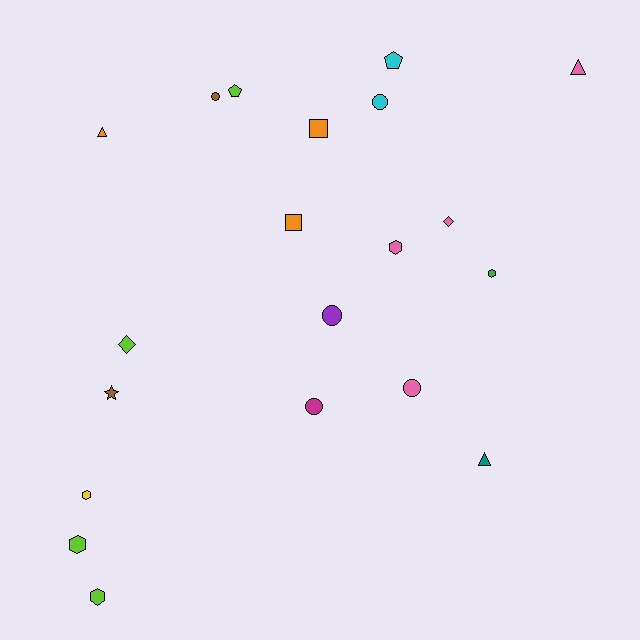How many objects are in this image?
There are 20 objects.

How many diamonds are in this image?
There are 2 diamonds.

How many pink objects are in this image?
There are 4 pink objects.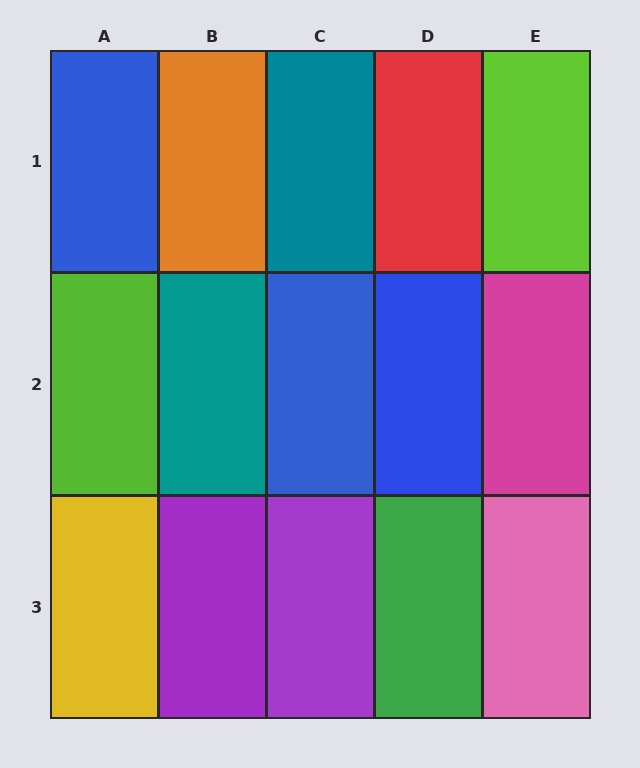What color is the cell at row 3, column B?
Purple.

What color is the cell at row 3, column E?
Pink.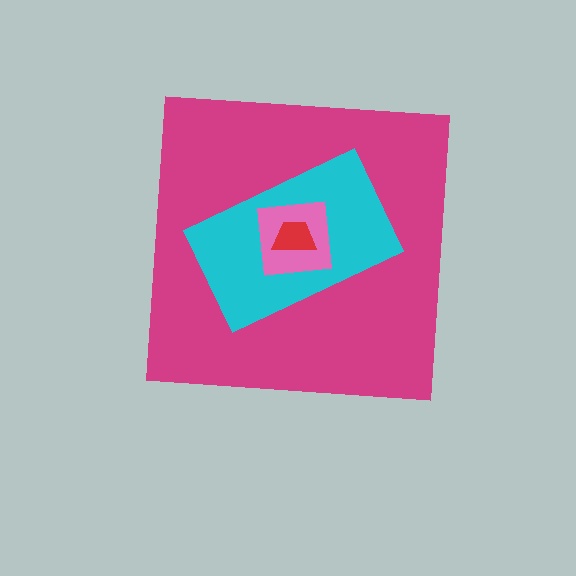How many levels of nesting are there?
4.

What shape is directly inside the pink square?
The red trapezoid.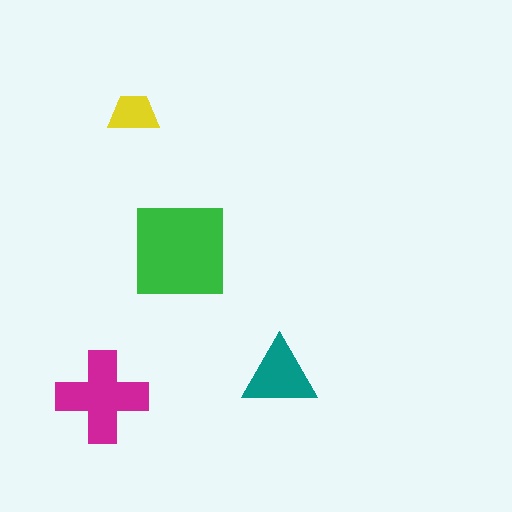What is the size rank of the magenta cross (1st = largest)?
2nd.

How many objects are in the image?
There are 4 objects in the image.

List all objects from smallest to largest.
The yellow trapezoid, the teal triangle, the magenta cross, the green square.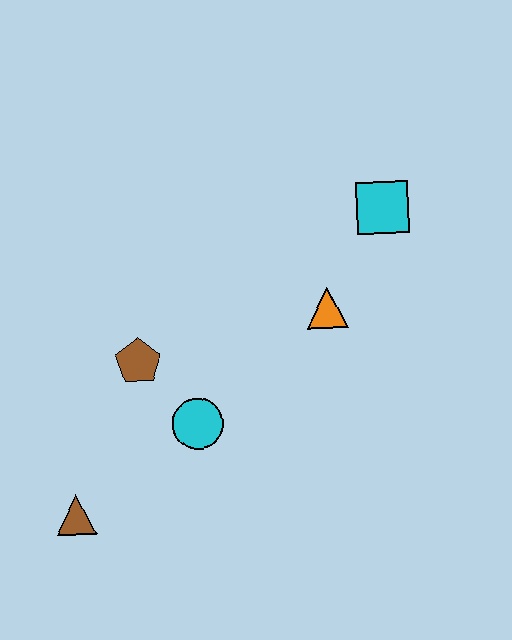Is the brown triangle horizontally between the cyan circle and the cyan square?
No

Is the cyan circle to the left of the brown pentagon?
No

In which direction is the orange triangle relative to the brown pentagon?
The orange triangle is to the right of the brown pentagon.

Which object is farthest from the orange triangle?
The brown triangle is farthest from the orange triangle.